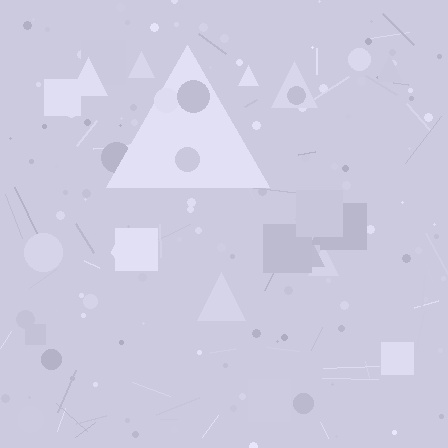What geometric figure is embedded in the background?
A triangle is embedded in the background.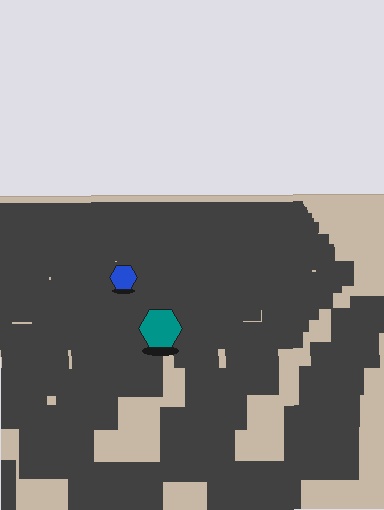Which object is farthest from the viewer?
The blue hexagon is farthest from the viewer. It appears smaller and the ground texture around it is denser.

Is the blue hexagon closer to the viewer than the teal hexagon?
No. The teal hexagon is closer — you can tell from the texture gradient: the ground texture is coarser near it.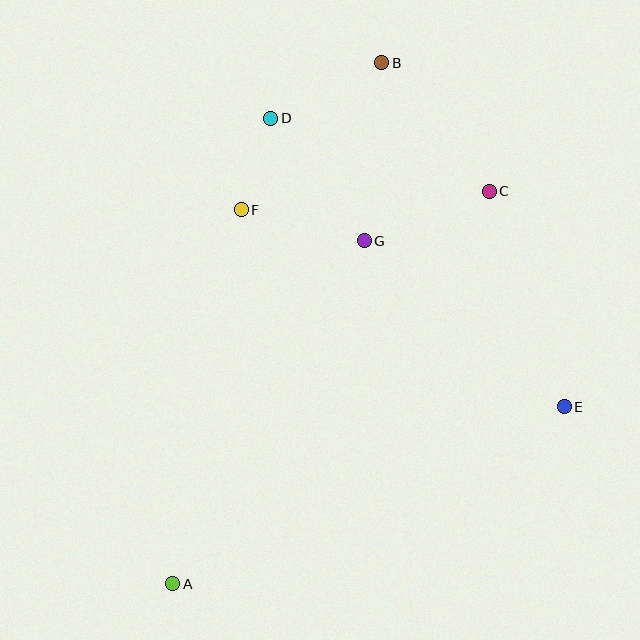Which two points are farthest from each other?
Points A and B are farthest from each other.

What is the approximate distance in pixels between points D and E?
The distance between D and E is approximately 411 pixels.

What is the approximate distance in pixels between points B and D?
The distance between B and D is approximately 124 pixels.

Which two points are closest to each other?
Points D and F are closest to each other.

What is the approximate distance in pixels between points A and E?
The distance between A and E is approximately 430 pixels.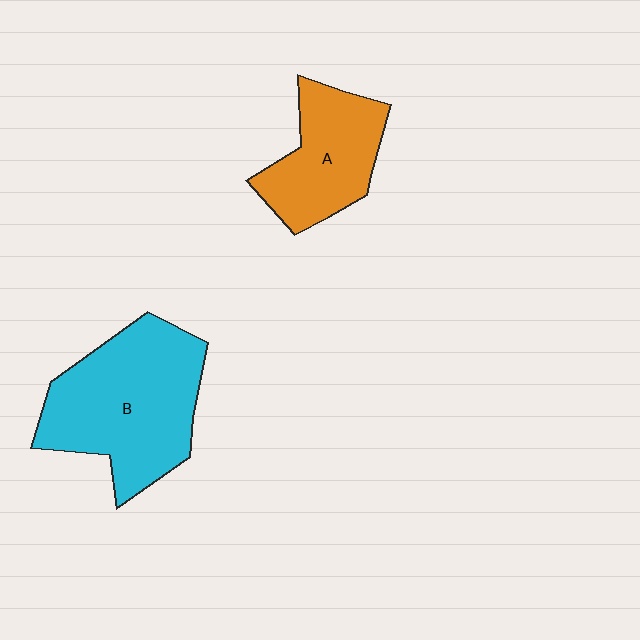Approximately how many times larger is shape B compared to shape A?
Approximately 1.6 times.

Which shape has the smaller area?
Shape A (orange).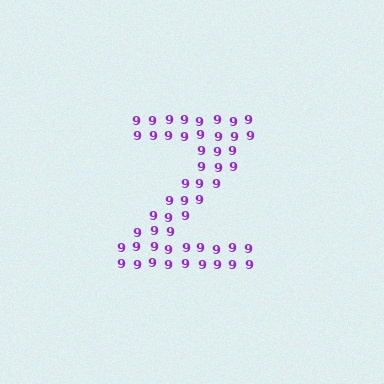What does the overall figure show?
The overall figure shows the letter Z.